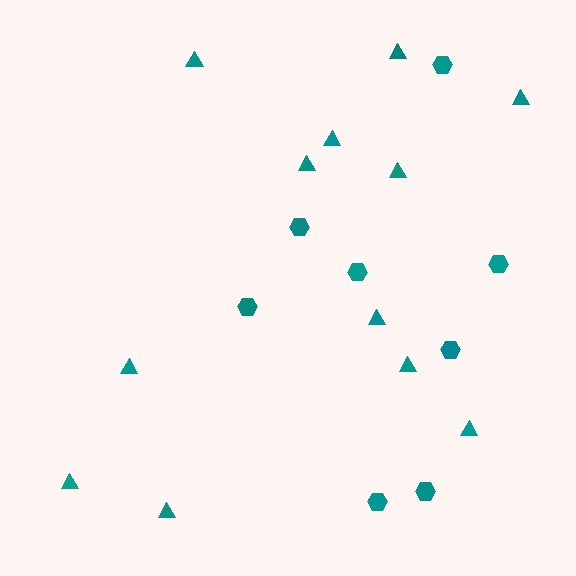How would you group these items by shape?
There are 2 groups: one group of hexagons (8) and one group of triangles (12).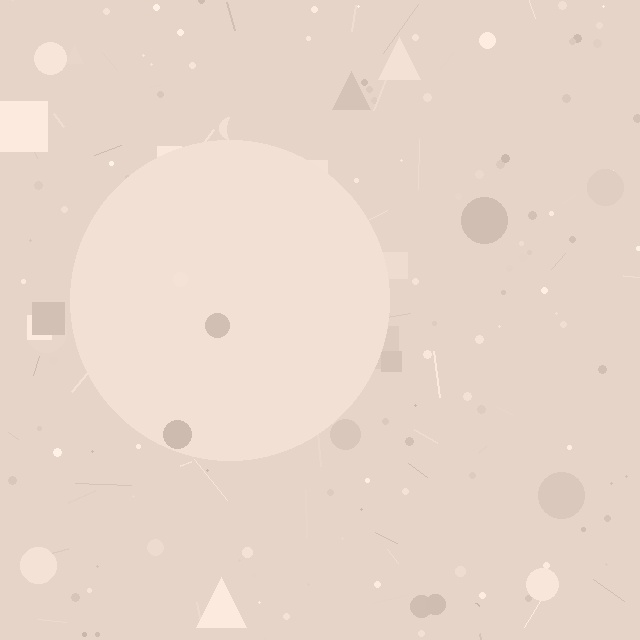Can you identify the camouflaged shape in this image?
The camouflaged shape is a circle.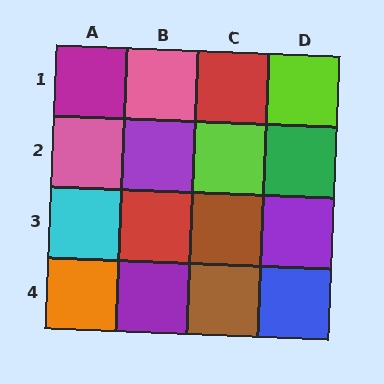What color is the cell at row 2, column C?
Lime.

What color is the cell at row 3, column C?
Brown.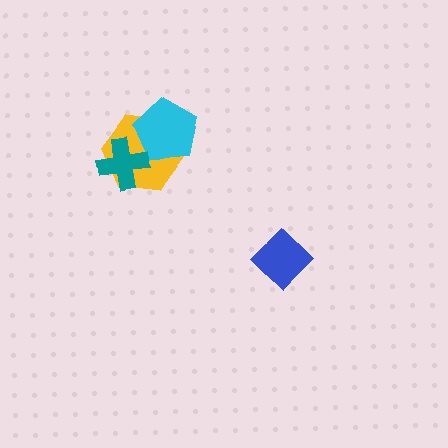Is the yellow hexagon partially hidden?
Yes, it is partially covered by another shape.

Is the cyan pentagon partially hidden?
Yes, it is partially covered by another shape.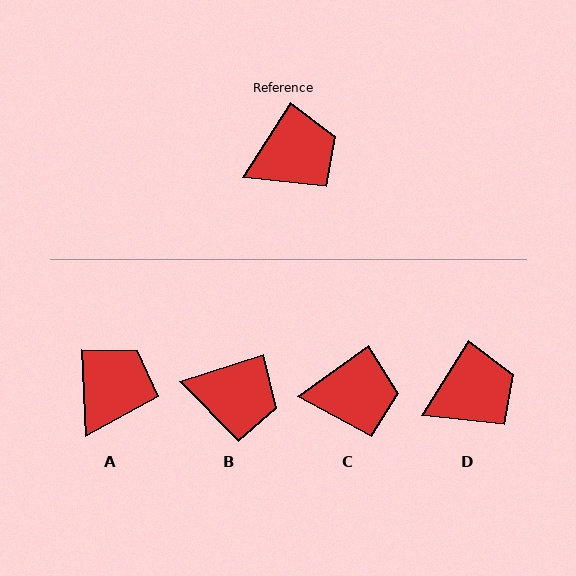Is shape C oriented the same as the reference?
No, it is off by about 22 degrees.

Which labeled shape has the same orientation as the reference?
D.